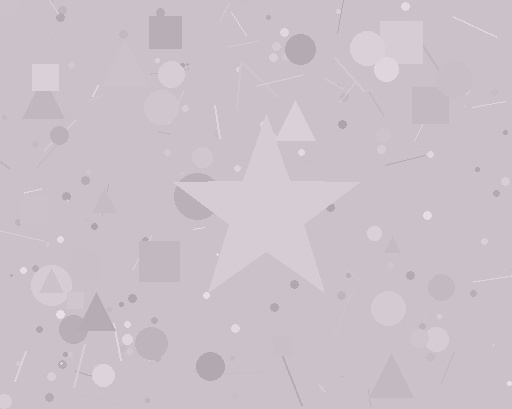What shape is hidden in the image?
A star is hidden in the image.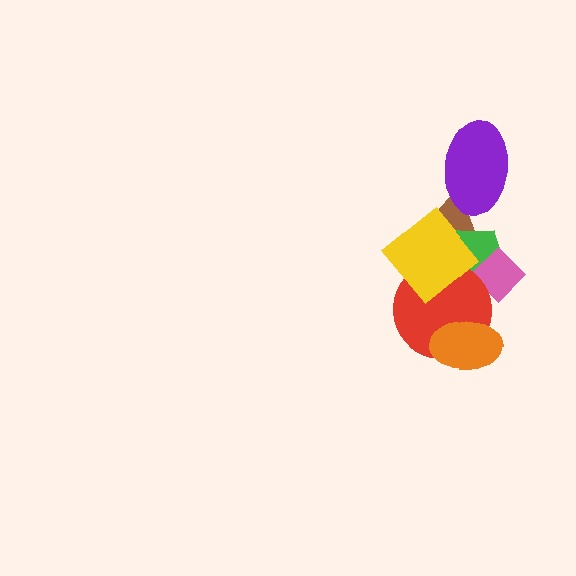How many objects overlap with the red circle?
4 objects overlap with the red circle.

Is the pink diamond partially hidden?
Yes, it is partially covered by another shape.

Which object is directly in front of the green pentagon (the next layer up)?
The pink diamond is directly in front of the green pentagon.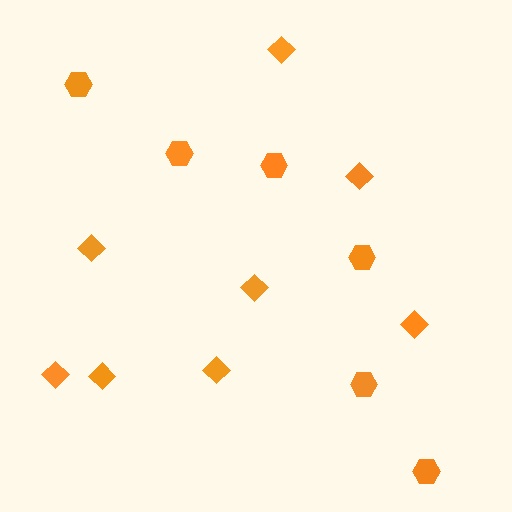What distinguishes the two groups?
There are 2 groups: one group of diamonds (8) and one group of hexagons (6).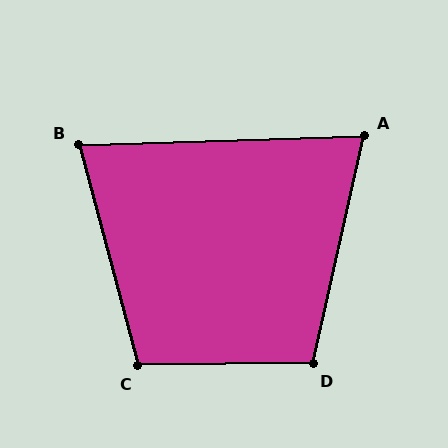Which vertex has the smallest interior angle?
A, at approximately 76 degrees.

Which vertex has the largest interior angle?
C, at approximately 104 degrees.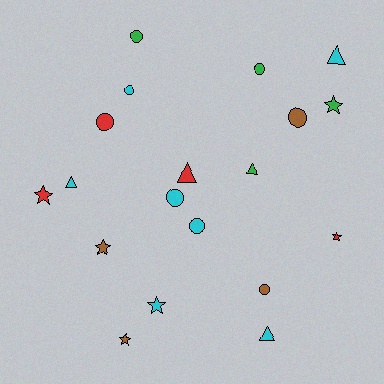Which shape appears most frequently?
Circle, with 8 objects.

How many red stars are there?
There are 2 red stars.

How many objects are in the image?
There are 19 objects.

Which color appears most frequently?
Cyan, with 7 objects.